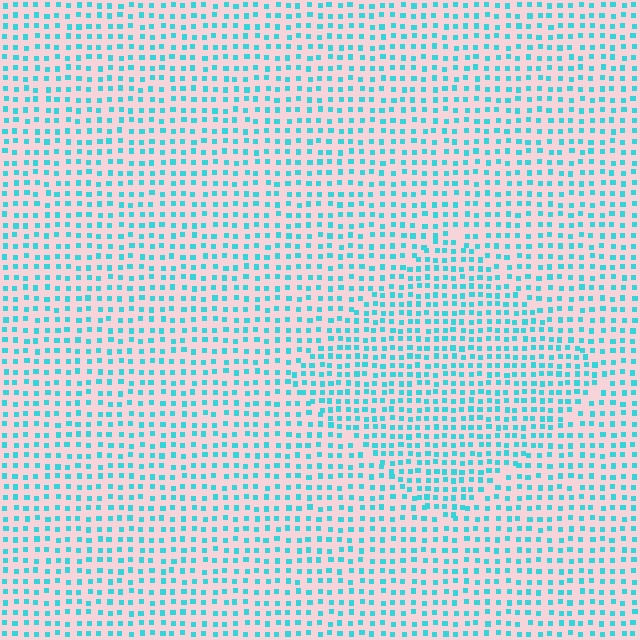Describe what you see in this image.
The image contains small cyan elements arranged at two different densities. A diamond-shaped region is visible where the elements are more densely packed than the surrounding area.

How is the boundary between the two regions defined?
The boundary is defined by a change in element density (approximately 1.4x ratio). All elements are the same color, size, and shape.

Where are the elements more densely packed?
The elements are more densely packed inside the diamond boundary.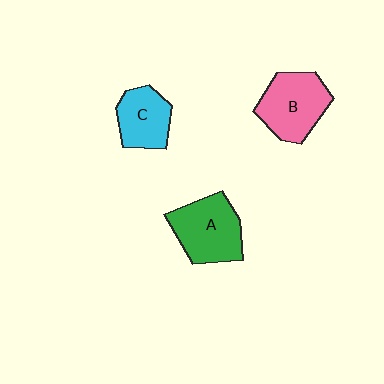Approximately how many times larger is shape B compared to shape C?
Approximately 1.3 times.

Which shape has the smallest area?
Shape C (cyan).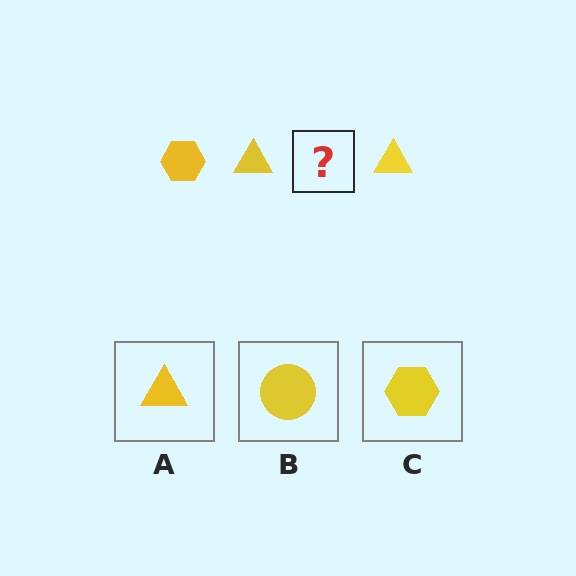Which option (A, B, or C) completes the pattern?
C.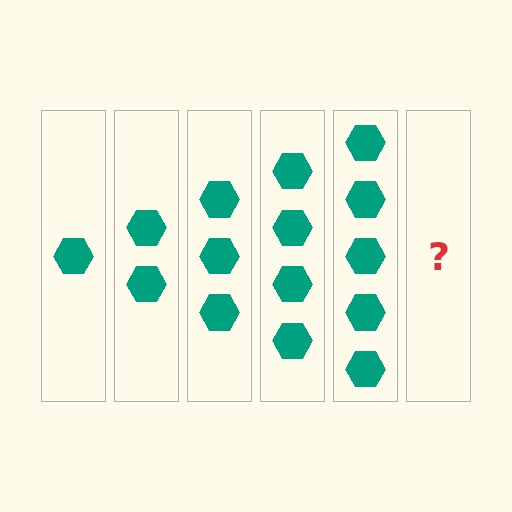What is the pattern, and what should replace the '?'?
The pattern is that each step adds one more hexagon. The '?' should be 6 hexagons.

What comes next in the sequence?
The next element should be 6 hexagons.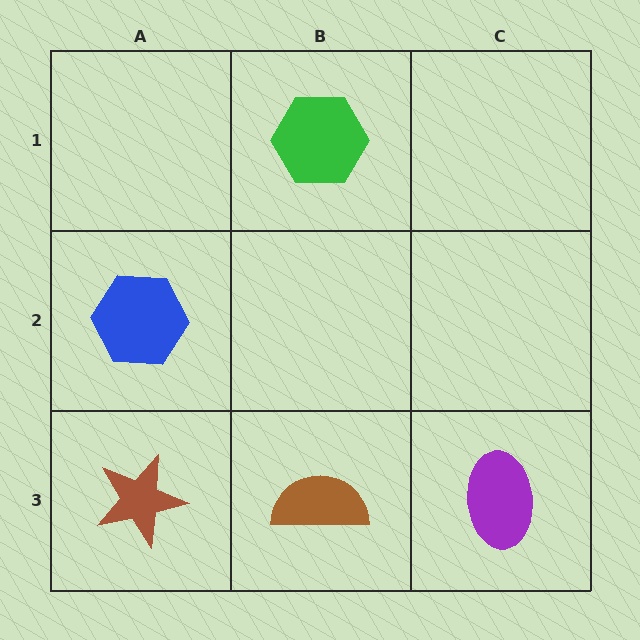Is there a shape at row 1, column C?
No, that cell is empty.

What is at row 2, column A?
A blue hexagon.